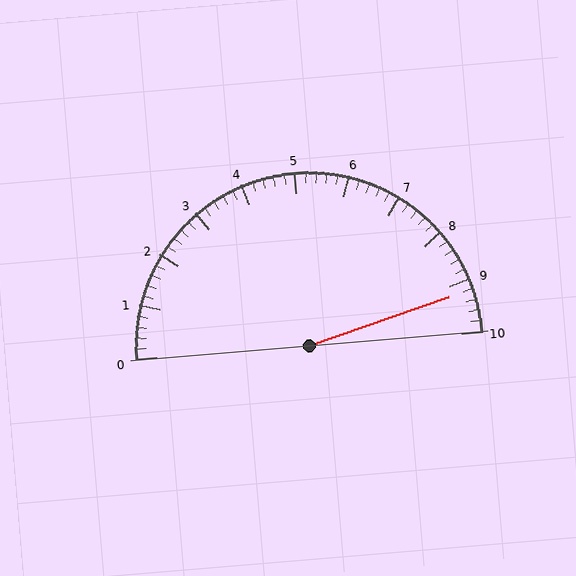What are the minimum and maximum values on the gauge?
The gauge ranges from 0 to 10.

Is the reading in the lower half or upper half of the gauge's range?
The reading is in the upper half of the range (0 to 10).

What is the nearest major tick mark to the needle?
The nearest major tick mark is 9.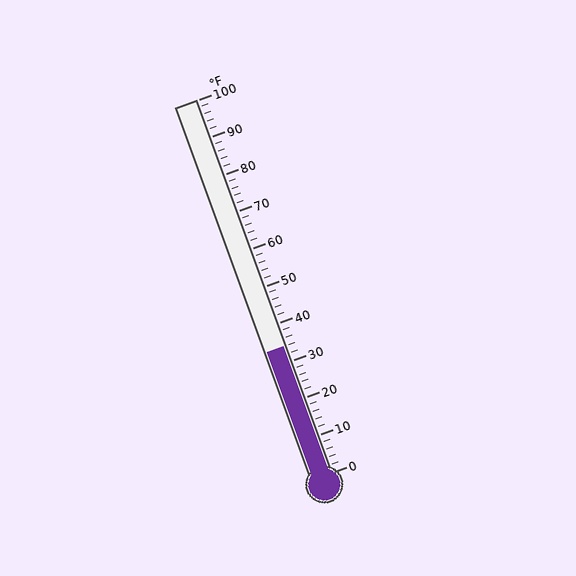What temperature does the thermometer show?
The thermometer shows approximately 34°F.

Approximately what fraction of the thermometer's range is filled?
The thermometer is filled to approximately 35% of its range.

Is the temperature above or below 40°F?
The temperature is below 40°F.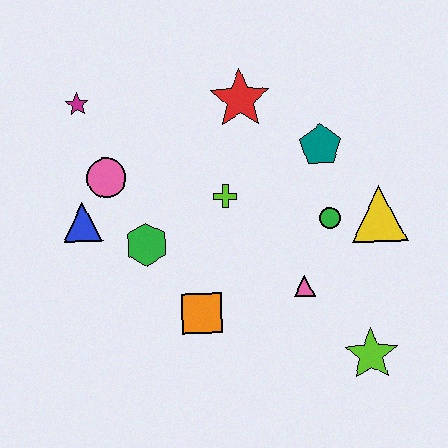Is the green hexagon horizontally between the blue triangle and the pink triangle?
Yes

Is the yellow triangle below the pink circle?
Yes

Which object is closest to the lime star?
The pink triangle is closest to the lime star.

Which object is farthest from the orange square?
The magenta star is farthest from the orange square.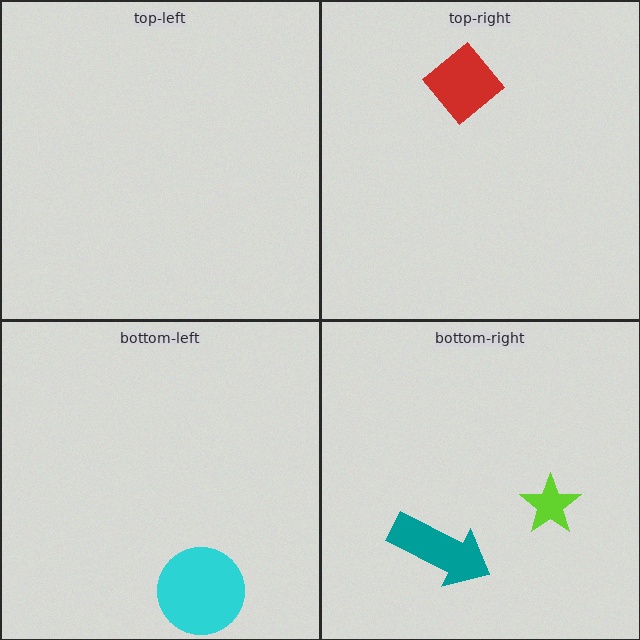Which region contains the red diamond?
The top-right region.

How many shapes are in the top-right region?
1.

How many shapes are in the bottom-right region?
2.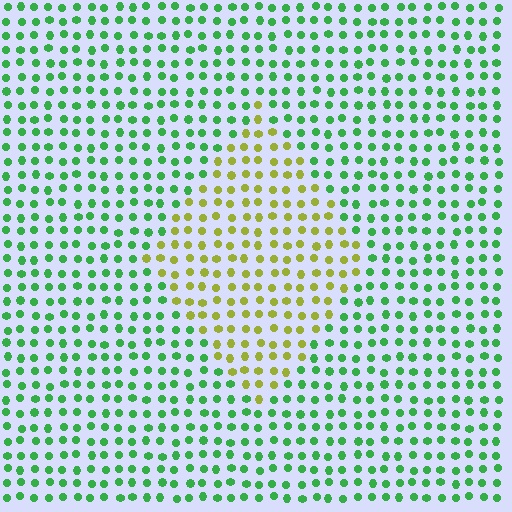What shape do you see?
I see a diamond.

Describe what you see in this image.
The image is filled with small green elements in a uniform arrangement. A diamond-shaped region is visible where the elements are tinted to a slightly different hue, forming a subtle color boundary.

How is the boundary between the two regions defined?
The boundary is defined purely by a slight shift in hue (about 58 degrees). Spacing, size, and orientation are identical on both sides.